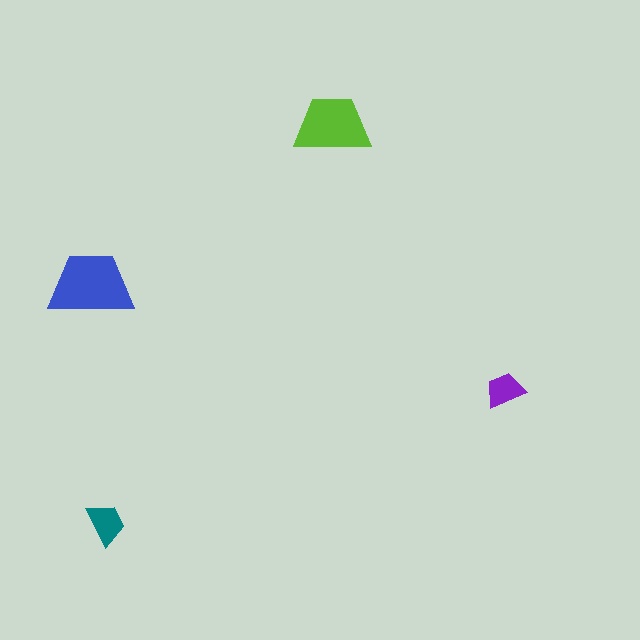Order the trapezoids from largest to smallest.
the blue one, the lime one, the teal one, the purple one.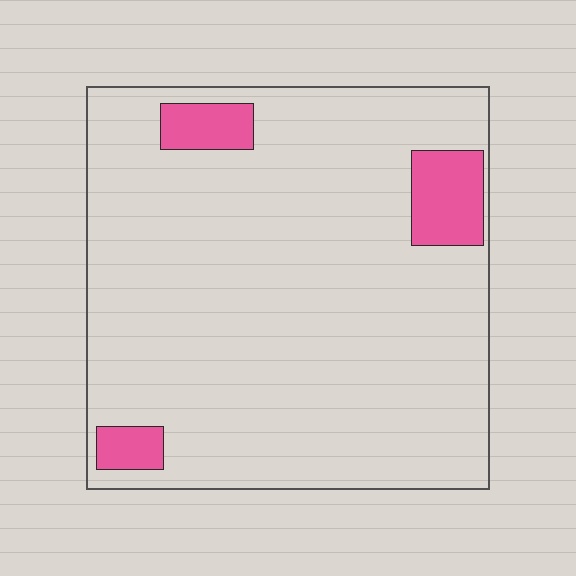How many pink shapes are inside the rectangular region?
3.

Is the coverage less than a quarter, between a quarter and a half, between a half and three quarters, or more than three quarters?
Less than a quarter.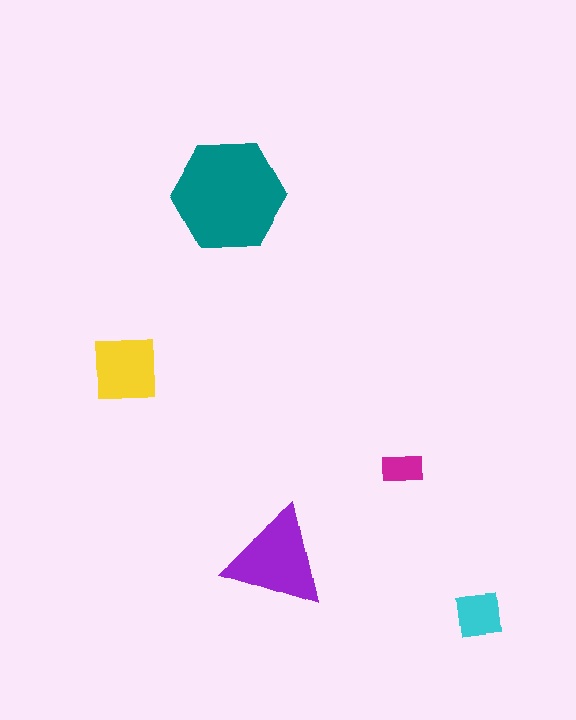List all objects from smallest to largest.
The magenta rectangle, the cyan square, the yellow square, the purple triangle, the teal hexagon.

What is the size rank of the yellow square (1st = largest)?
3rd.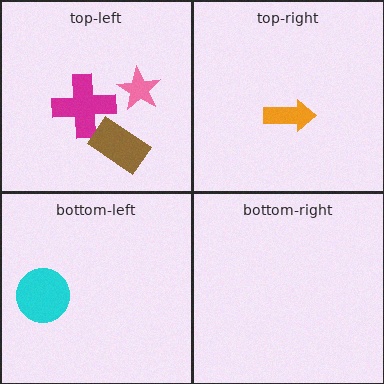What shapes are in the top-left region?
The magenta cross, the brown rectangle, the pink star.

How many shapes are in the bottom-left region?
1.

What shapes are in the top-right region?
The orange arrow.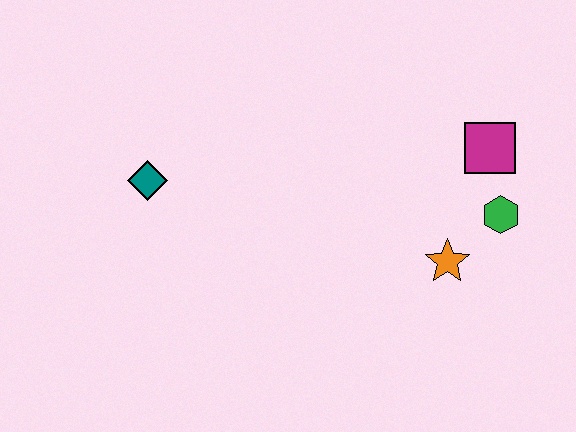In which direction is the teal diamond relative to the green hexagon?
The teal diamond is to the left of the green hexagon.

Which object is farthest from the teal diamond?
The green hexagon is farthest from the teal diamond.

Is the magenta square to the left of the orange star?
No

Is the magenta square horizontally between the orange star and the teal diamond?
No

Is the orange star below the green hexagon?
Yes